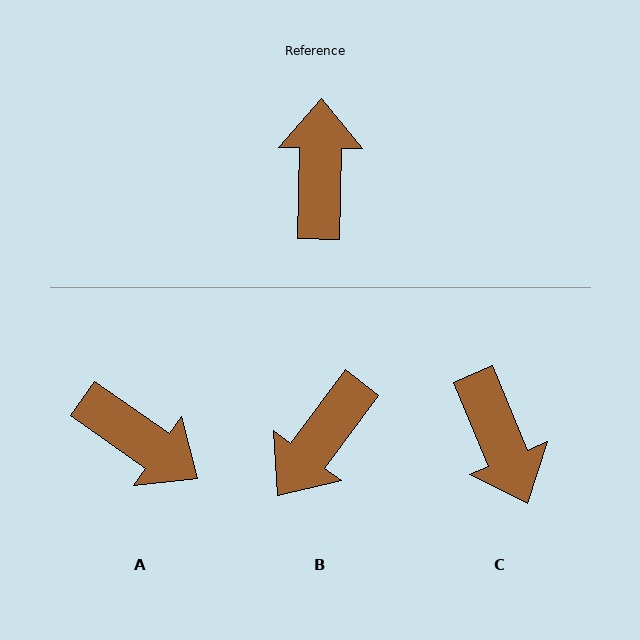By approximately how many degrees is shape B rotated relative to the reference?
Approximately 144 degrees counter-clockwise.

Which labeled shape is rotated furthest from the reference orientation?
C, about 156 degrees away.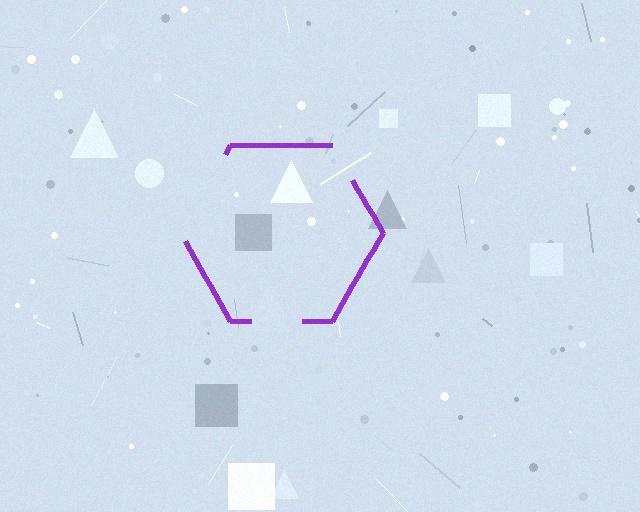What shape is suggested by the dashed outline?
The dashed outline suggests a hexagon.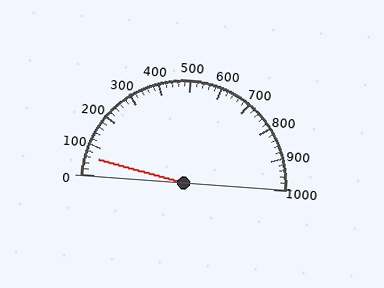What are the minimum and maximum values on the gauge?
The gauge ranges from 0 to 1000.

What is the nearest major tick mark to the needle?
The nearest major tick mark is 100.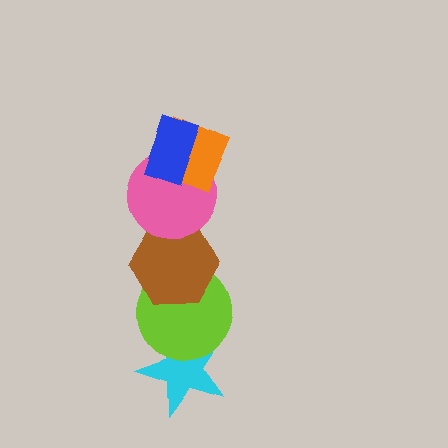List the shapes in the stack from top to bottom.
From top to bottom: the blue rectangle, the orange diamond, the pink circle, the brown hexagon, the lime circle, the cyan star.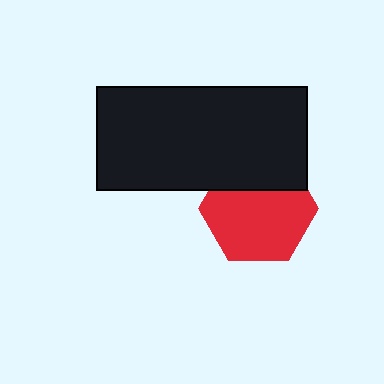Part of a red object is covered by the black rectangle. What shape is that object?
It is a hexagon.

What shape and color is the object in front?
The object in front is a black rectangle.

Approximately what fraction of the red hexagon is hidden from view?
Roughly 30% of the red hexagon is hidden behind the black rectangle.